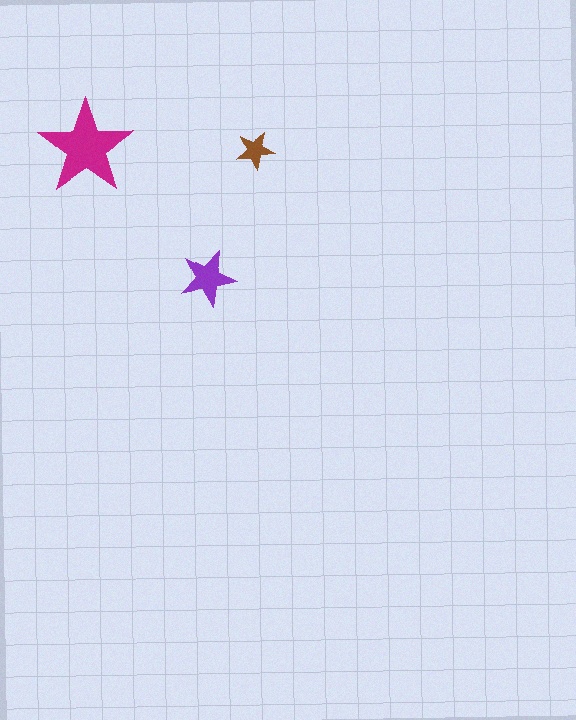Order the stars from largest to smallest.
the magenta one, the purple one, the brown one.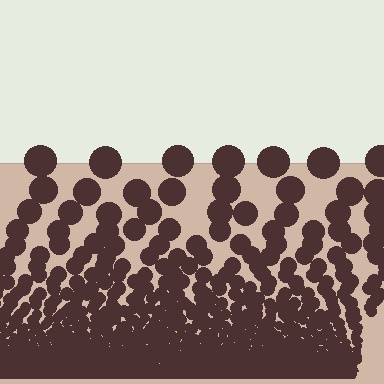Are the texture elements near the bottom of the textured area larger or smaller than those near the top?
Smaller. The gradient is inverted — elements near the bottom are smaller and denser.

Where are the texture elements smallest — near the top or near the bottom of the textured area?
Near the bottom.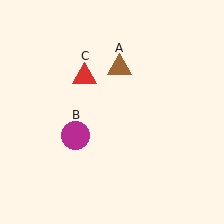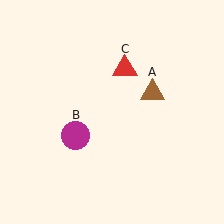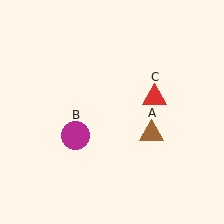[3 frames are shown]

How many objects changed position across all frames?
2 objects changed position: brown triangle (object A), red triangle (object C).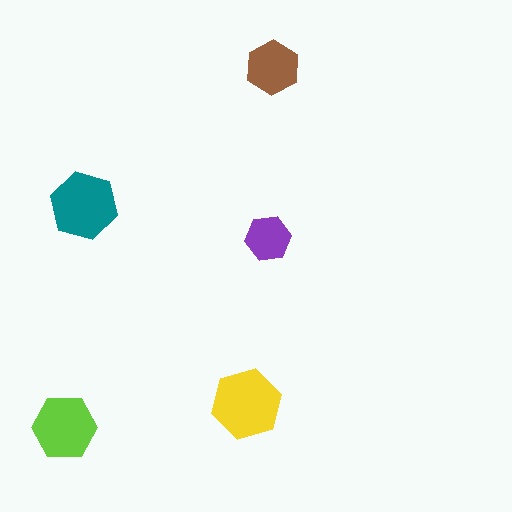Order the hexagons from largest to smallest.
the yellow one, the teal one, the lime one, the brown one, the purple one.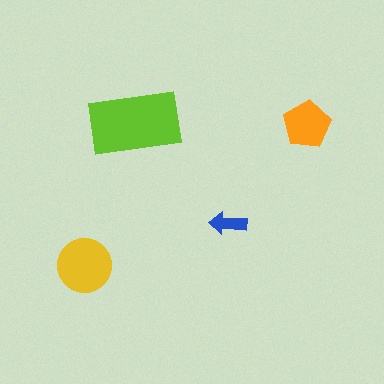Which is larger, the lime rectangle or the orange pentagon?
The lime rectangle.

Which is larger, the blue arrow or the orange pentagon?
The orange pentagon.